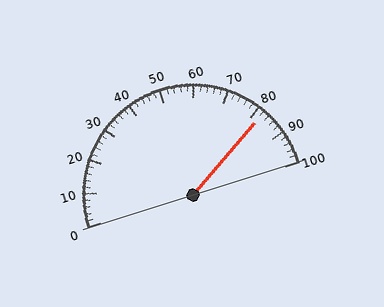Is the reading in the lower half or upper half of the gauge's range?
The reading is in the upper half of the range (0 to 100).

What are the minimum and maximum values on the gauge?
The gauge ranges from 0 to 100.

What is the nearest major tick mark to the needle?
The nearest major tick mark is 80.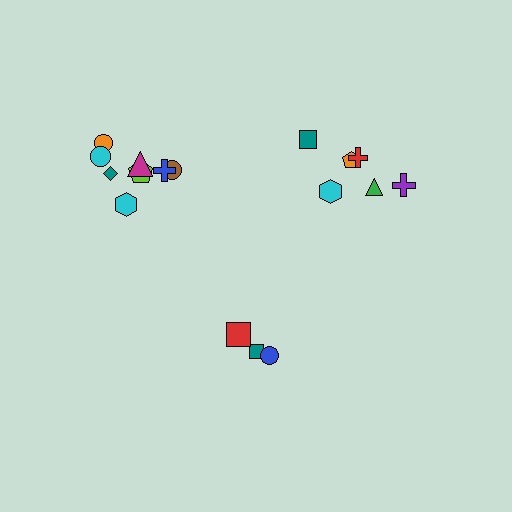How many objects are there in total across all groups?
There are 17 objects.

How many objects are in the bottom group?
There are 3 objects.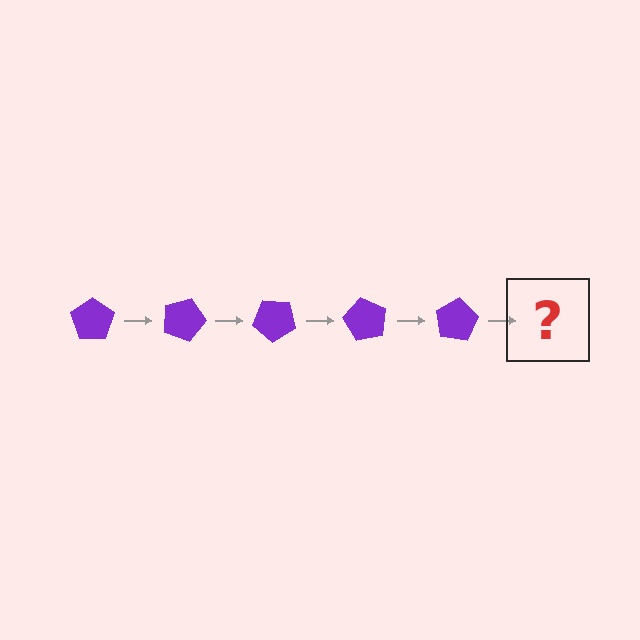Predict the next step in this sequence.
The next step is a purple pentagon rotated 100 degrees.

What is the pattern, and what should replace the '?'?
The pattern is that the pentagon rotates 20 degrees each step. The '?' should be a purple pentagon rotated 100 degrees.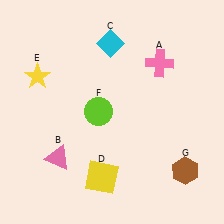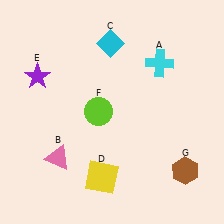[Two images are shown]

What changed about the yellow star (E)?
In Image 1, E is yellow. In Image 2, it changed to purple.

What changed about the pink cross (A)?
In Image 1, A is pink. In Image 2, it changed to cyan.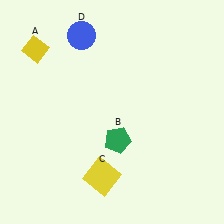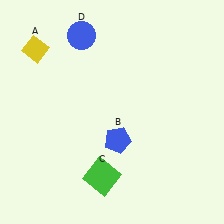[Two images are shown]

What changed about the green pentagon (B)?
In Image 1, B is green. In Image 2, it changed to blue.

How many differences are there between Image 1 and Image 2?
There are 2 differences between the two images.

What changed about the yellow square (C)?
In Image 1, C is yellow. In Image 2, it changed to green.